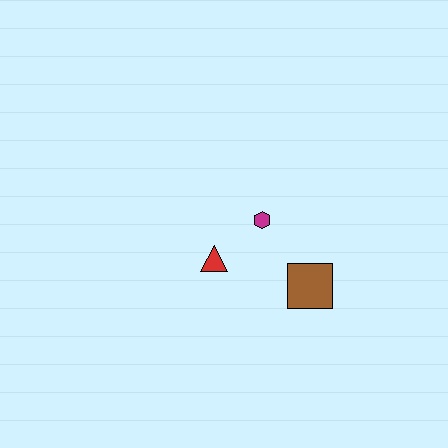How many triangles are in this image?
There is 1 triangle.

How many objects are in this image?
There are 3 objects.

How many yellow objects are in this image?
There are no yellow objects.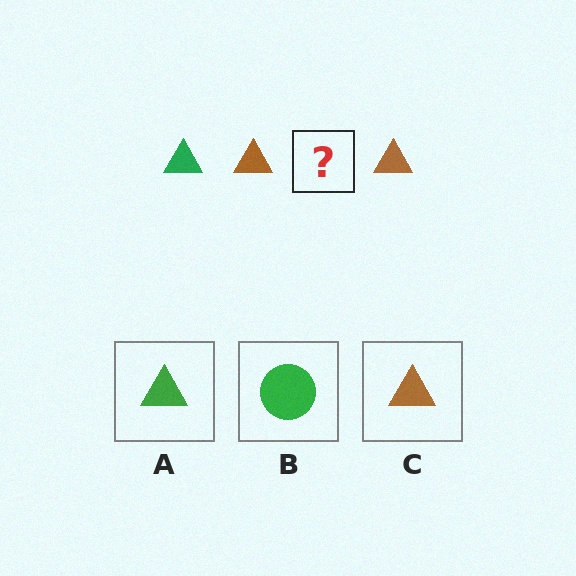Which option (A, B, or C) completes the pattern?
A.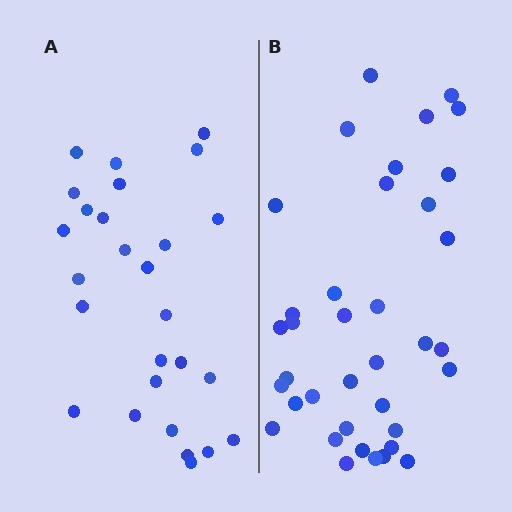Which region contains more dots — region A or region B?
Region B (the right region) has more dots.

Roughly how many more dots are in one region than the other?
Region B has roughly 10 or so more dots than region A.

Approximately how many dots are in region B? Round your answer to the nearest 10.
About 40 dots. (The exact count is 37, which rounds to 40.)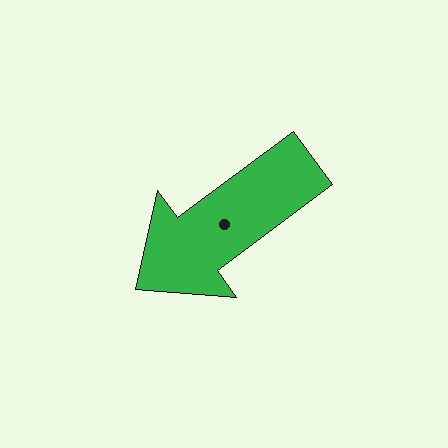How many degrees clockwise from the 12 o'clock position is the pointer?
Approximately 233 degrees.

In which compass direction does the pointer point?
Southwest.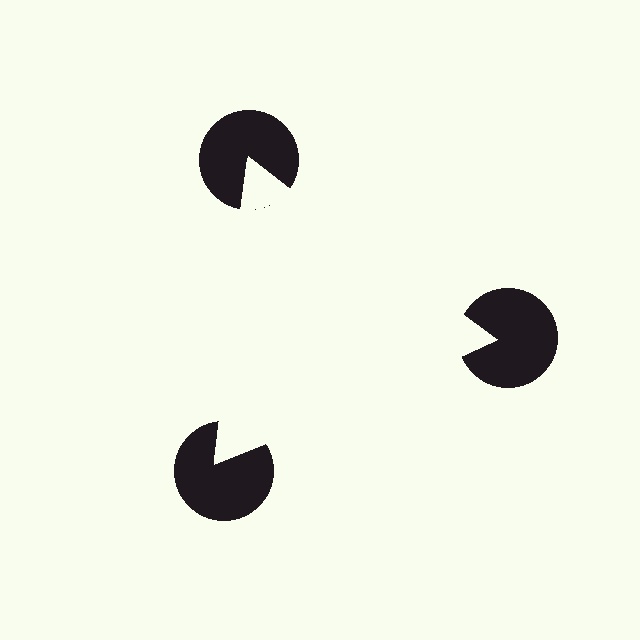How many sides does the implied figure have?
3 sides.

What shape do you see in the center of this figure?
An illusory triangle — its edges are inferred from the aligned wedge cuts in the pac-man discs, not physically drawn.